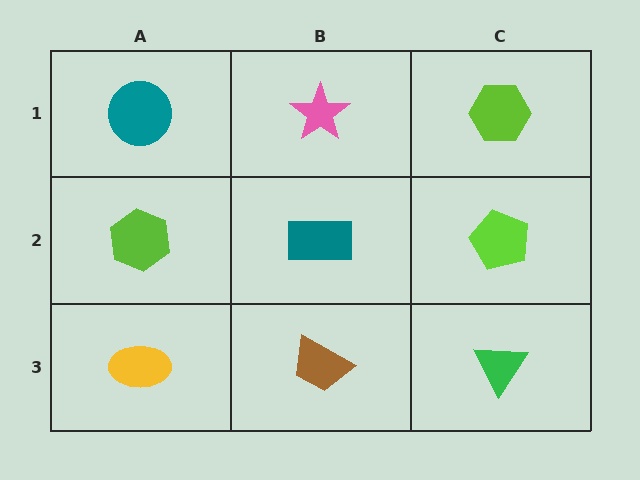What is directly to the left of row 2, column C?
A teal rectangle.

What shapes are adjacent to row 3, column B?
A teal rectangle (row 2, column B), a yellow ellipse (row 3, column A), a green triangle (row 3, column C).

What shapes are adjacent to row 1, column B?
A teal rectangle (row 2, column B), a teal circle (row 1, column A), a lime hexagon (row 1, column C).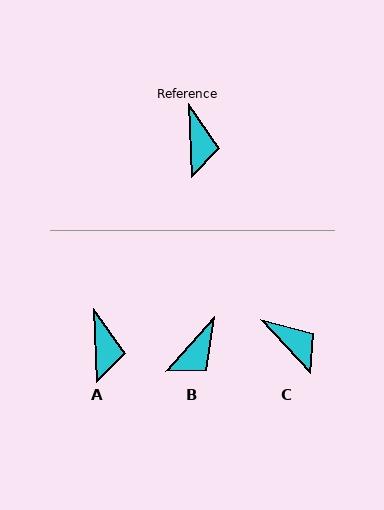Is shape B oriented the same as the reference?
No, it is off by about 44 degrees.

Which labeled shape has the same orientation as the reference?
A.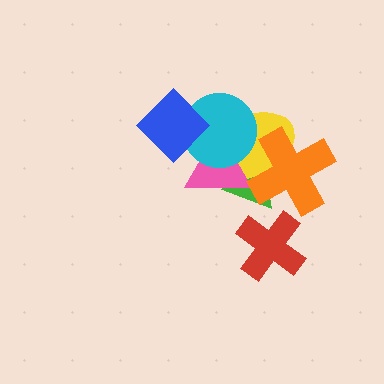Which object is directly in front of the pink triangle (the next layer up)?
The orange cross is directly in front of the pink triangle.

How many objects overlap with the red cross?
0 objects overlap with the red cross.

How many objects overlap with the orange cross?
3 objects overlap with the orange cross.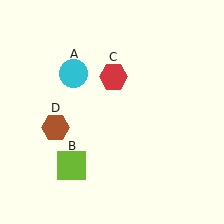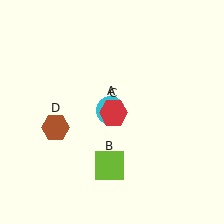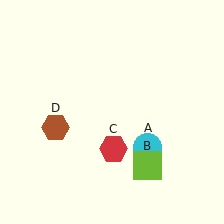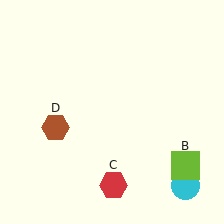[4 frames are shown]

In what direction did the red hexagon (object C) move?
The red hexagon (object C) moved down.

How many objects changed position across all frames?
3 objects changed position: cyan circle (object A), lime square (object B), red hexagon (object C).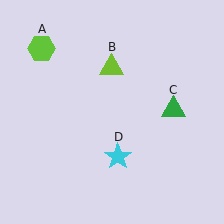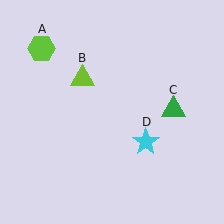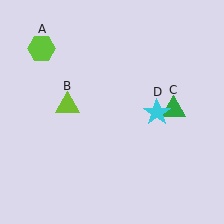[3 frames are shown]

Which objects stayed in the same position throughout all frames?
Lime hexagon (object A) and green triangle (object C) remained stationary.